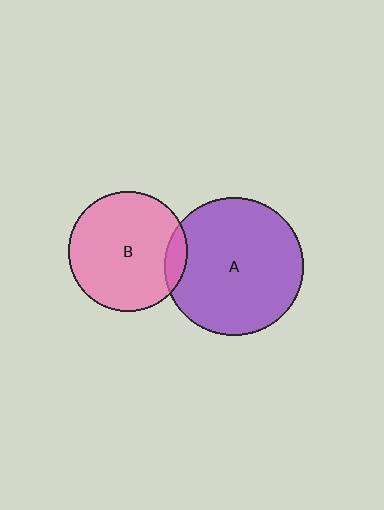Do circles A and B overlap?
Yes.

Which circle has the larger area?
Circle A (purple).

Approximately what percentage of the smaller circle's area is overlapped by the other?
Approximately 10%.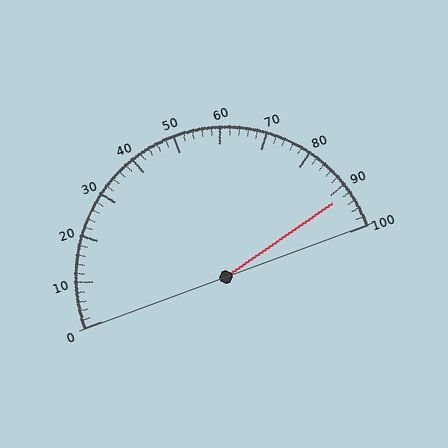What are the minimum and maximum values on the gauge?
The gauge ranges from 0 to 100.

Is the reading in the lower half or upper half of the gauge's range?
The reading is in the upper half of the range (0 to 100).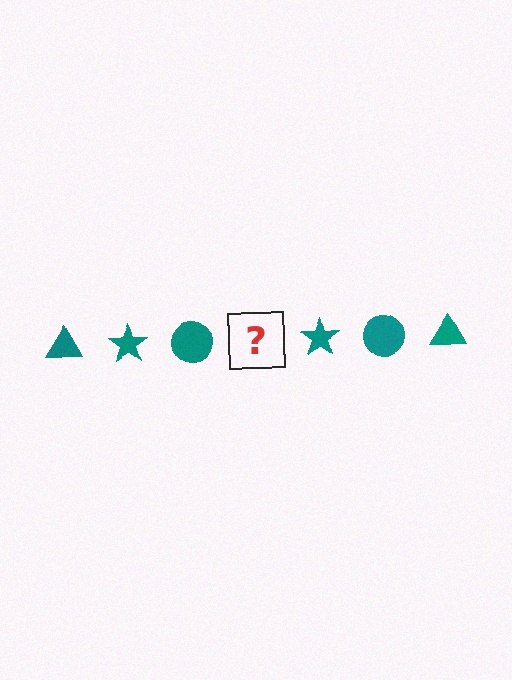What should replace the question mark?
The question mark should be replaced with a teal triangle.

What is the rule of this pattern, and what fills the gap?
The rule is that the pattern cycles through triangle, star, circle shapes in teal. The gap should be filled with a teal triangle.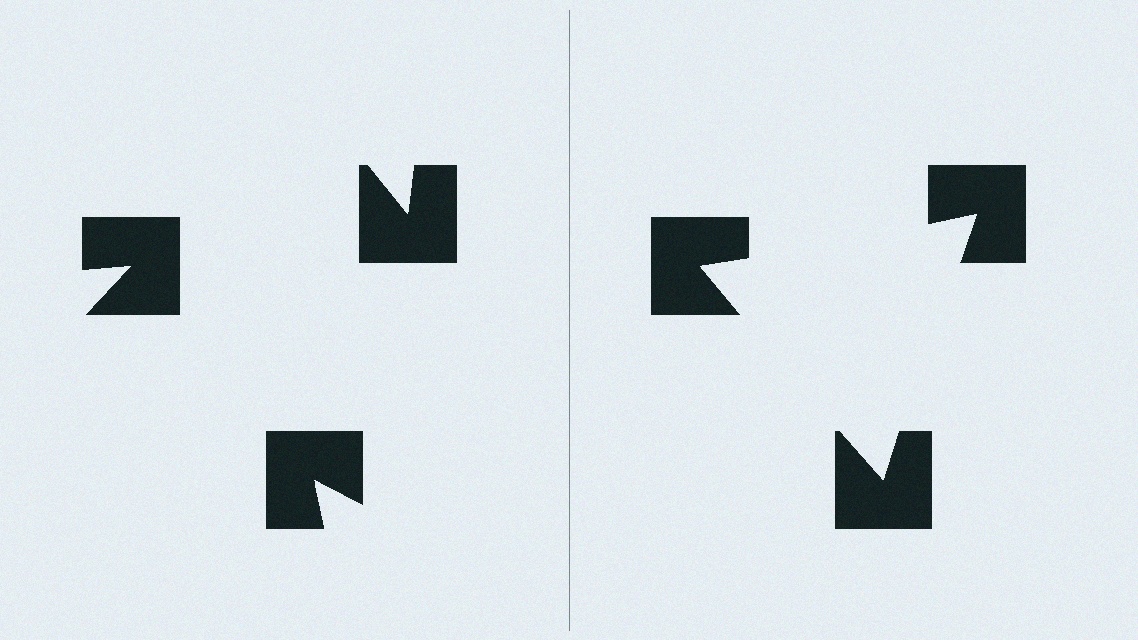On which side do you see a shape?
An illusory triangle appears on the right side. On the left side the wedge cuts are rotated, so no coherent shape forms.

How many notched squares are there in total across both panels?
6 — 3 on each side.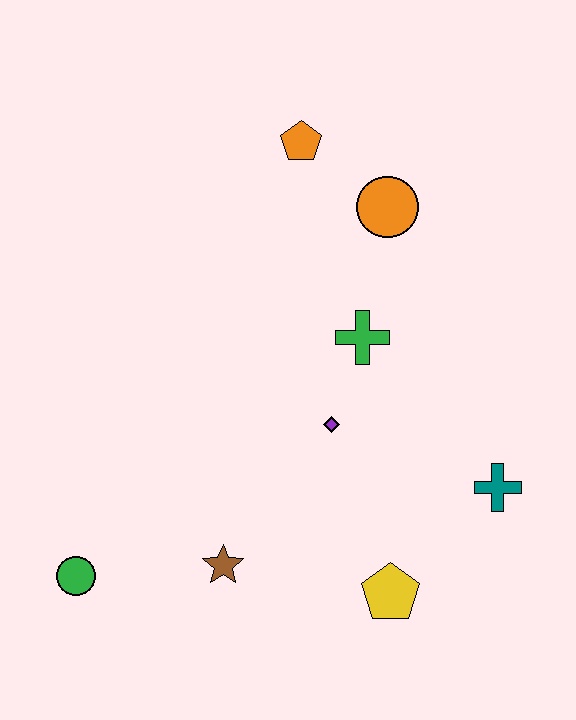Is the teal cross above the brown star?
Yes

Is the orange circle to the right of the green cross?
Yes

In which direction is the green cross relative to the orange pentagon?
The green cross is below the orange pentagon.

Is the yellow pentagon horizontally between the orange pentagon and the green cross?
No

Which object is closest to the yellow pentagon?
The teal cross is closest to the yellow pentagon.